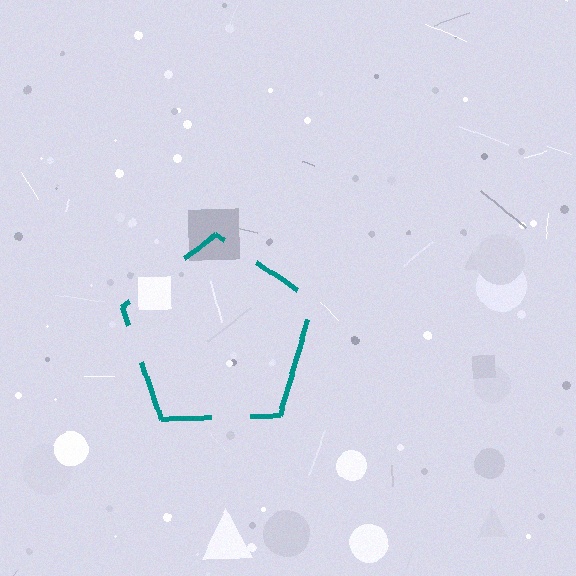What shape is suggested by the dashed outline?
The dashed outline suggests a pentagon.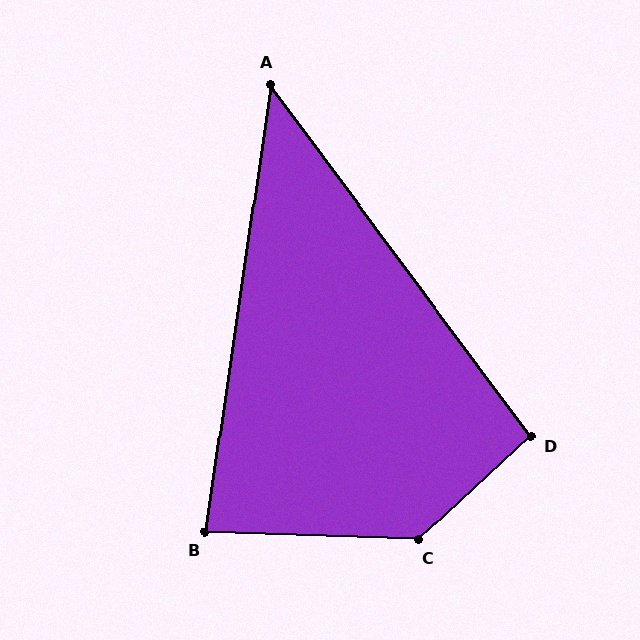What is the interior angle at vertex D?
Approximately 96 degrees (obtuse).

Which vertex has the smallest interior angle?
A, at approximately 45 degrees.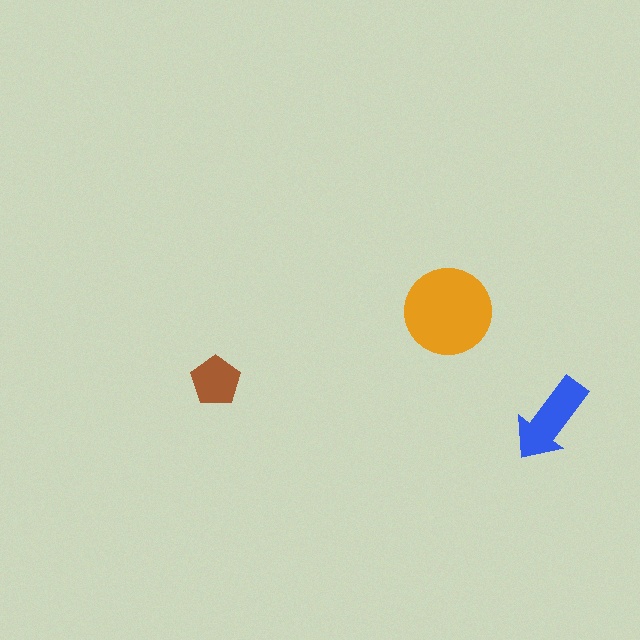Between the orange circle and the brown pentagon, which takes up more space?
The orange circle.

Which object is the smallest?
The brown pentagon.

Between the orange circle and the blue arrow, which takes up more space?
The orange circle.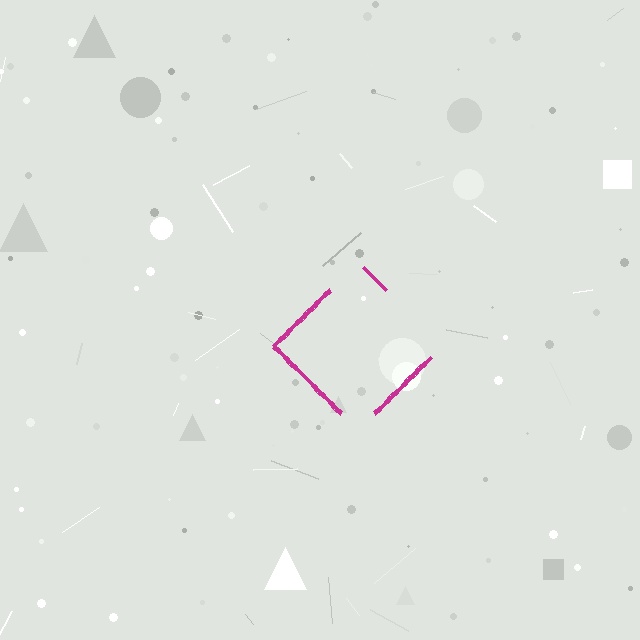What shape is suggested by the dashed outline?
The dashed outline suggests a diamond.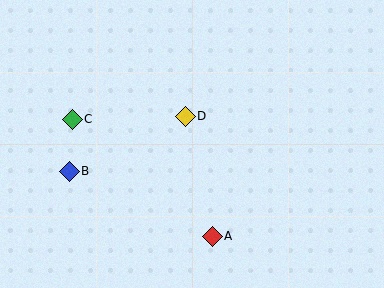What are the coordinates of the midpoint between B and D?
The midpoint between B and D is at (127, 144).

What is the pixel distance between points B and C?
The distance between B and C is 52 pixels.